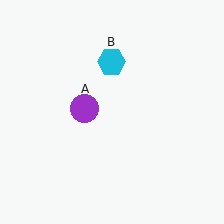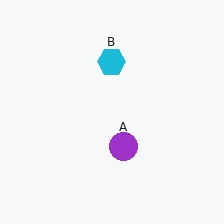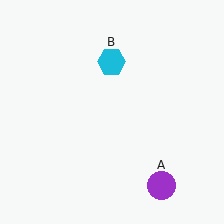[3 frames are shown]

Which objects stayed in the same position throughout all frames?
Cyan hexagon (object B) remained stationary.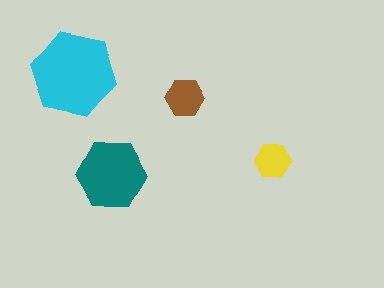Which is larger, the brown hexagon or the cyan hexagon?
The cyan one.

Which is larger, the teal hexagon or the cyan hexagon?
The cyan one.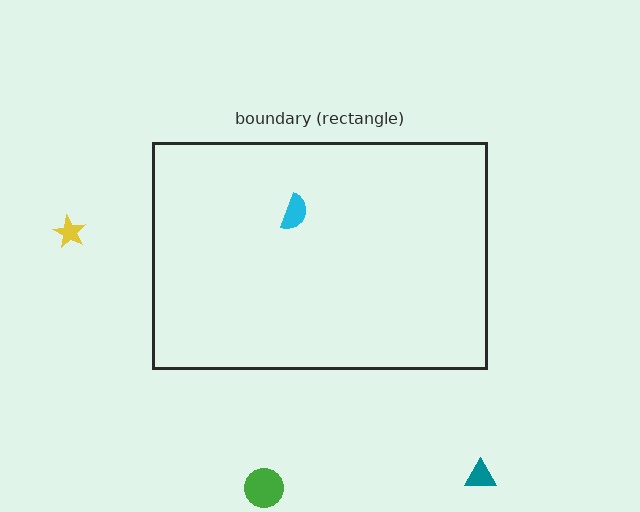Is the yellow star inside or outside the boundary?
Outside.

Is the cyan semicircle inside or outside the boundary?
Inside.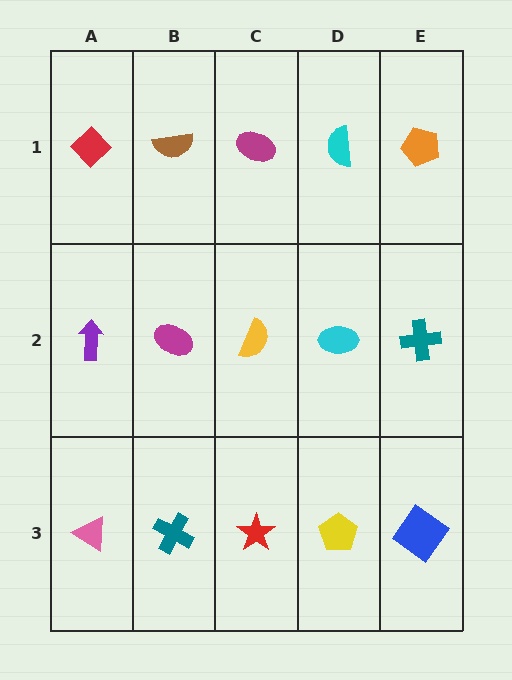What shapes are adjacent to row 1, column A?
A purple arrow (row 2, column A), a brown semicircle (row 1, column B).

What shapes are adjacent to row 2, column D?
A cyan semicircle (row 1, column D), a yellow pentagon (row 3, column D), a yellow semicircle (row 2, column C), a teal cross (row 2, column E).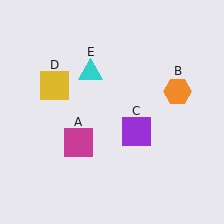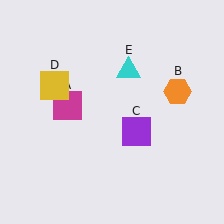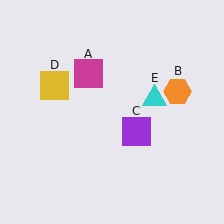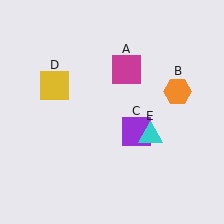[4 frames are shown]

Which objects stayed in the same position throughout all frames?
Orange hexagon (object B) and purple square (object C) and yellow square (object D) remained stationary.